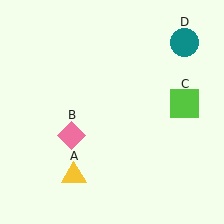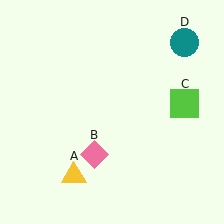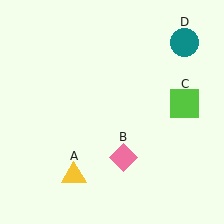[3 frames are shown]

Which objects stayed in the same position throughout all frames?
Yellow triangle (object A) and lime square (object C) and teal circle (object D) remained stationary.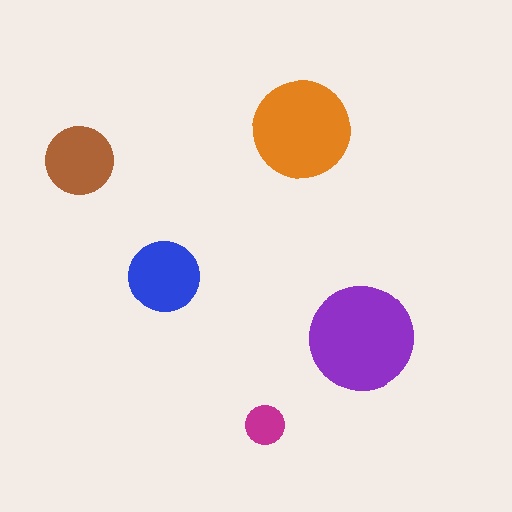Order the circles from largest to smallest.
the purple one, the orange one, the blue one, the brown one, the magenta one.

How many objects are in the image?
There are 5 objects in the image.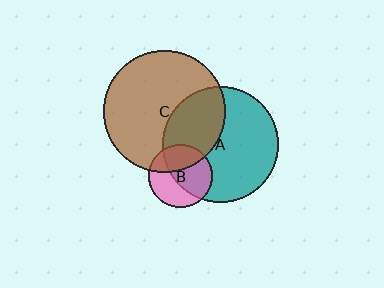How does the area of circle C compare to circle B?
Approximately 3.7 times.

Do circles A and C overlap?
Yes.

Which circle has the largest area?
Circle C (brown).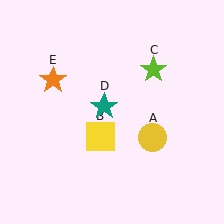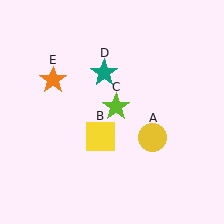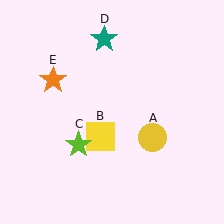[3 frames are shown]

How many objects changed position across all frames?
2 objects changed position: lime star (object C), teal star (object D).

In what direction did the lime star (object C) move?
The lime star (object C) moved down and to the left.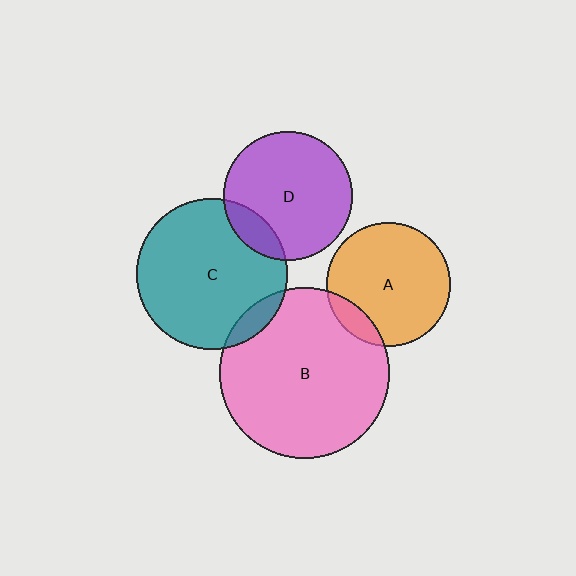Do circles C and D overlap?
Yes.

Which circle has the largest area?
Circle B (pink).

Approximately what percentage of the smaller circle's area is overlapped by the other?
Approximately 15%.